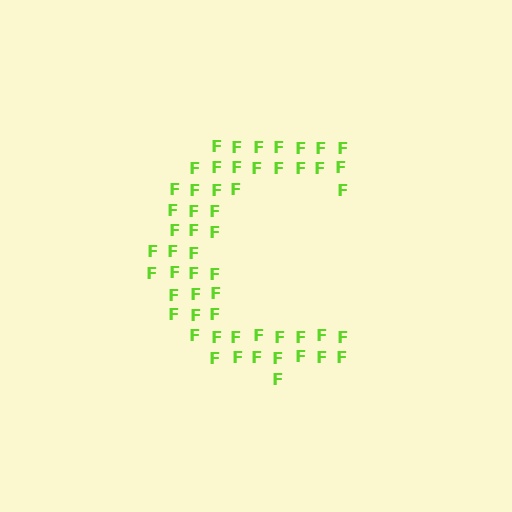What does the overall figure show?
The overall figure shows the letter C.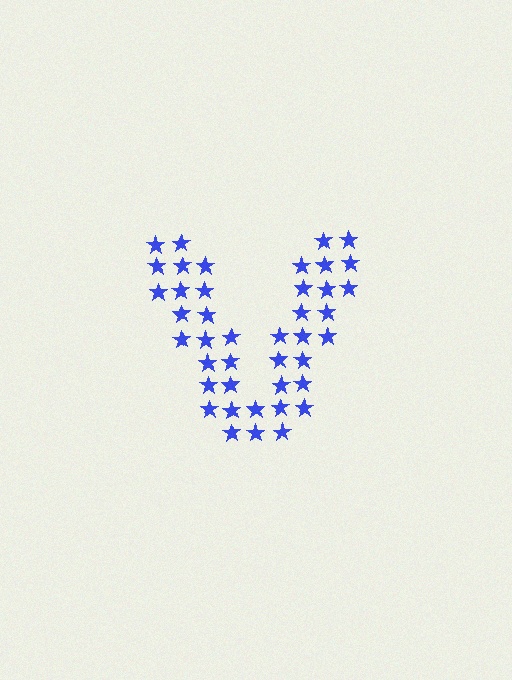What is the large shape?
The large shape is the letter V.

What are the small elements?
The small elements are stars.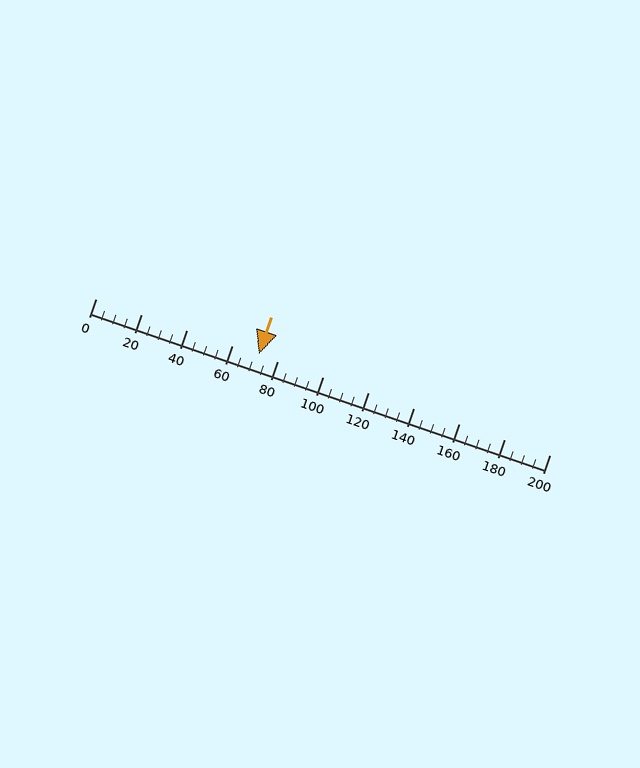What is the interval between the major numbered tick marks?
The major tick marks are spaced 20 units apart.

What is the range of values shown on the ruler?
The ruler shows values from 0 to 200.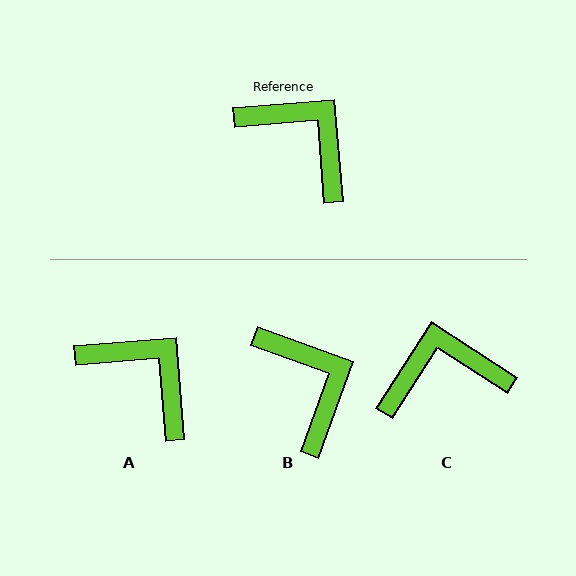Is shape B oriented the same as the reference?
No, it is off by about 25 degrees.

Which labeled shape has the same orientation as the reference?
A.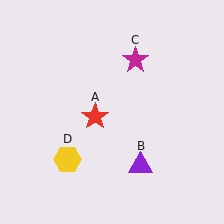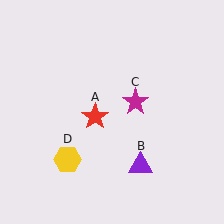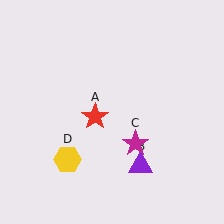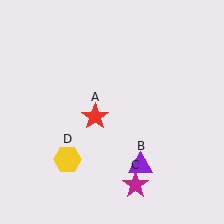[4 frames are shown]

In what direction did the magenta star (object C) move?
The magenta star (object C) moved down.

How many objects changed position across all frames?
1 object changed position: magenta star (object C).